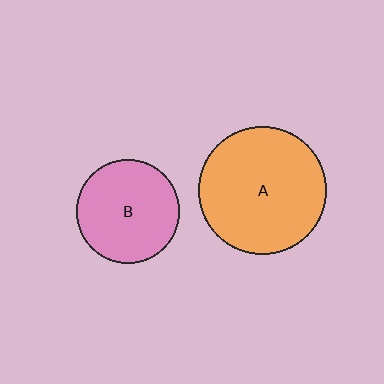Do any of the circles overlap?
No, none of the circles overlap.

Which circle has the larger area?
Circle A (orange).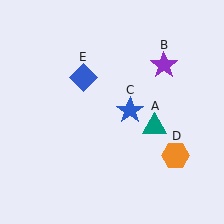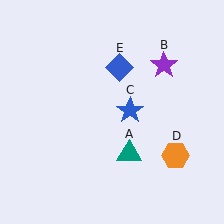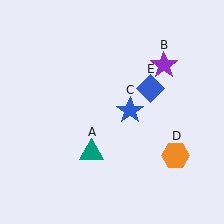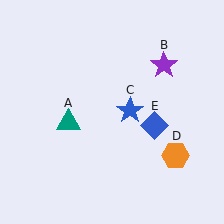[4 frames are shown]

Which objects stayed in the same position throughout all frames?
Purple star (object B) and blue star (object C) and orange hexagon (object D) remained stationary.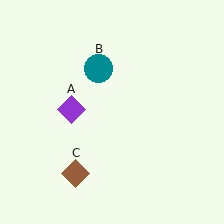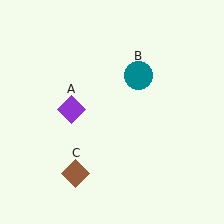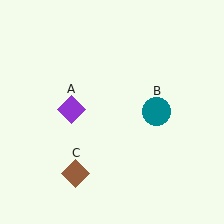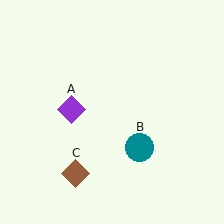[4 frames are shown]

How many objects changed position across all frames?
1 object changed position: teal circle (object B).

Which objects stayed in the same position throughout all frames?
Purple diamond (object A) and brown diamond (object C) remained stationary.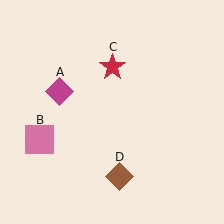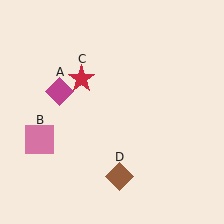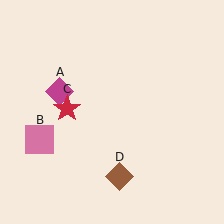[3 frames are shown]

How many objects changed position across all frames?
1 object changed position: red star (object C).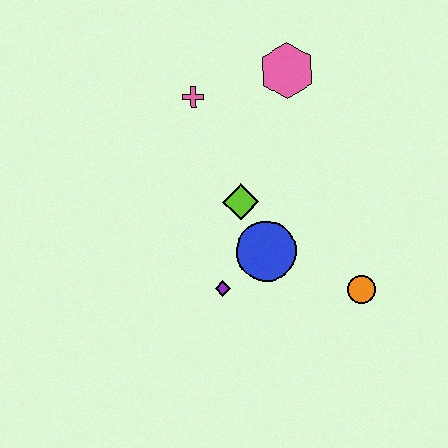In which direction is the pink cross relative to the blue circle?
The pink cross is above the blue circle.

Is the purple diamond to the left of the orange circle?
Yes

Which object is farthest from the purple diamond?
The pink hexagon is farthest from the purple diamond.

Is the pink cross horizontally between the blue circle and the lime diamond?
No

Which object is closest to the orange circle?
The blue circle is closest to the orange circle.